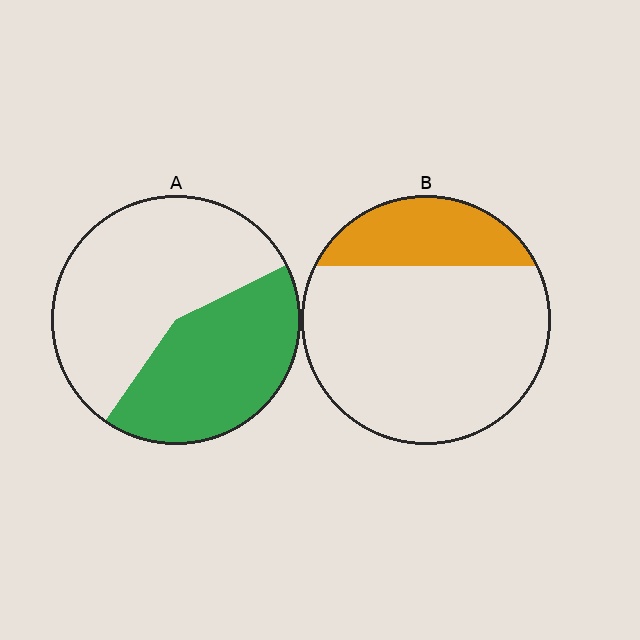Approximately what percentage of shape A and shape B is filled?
A is approximately 40% and B is approximately 25%.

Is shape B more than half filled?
No.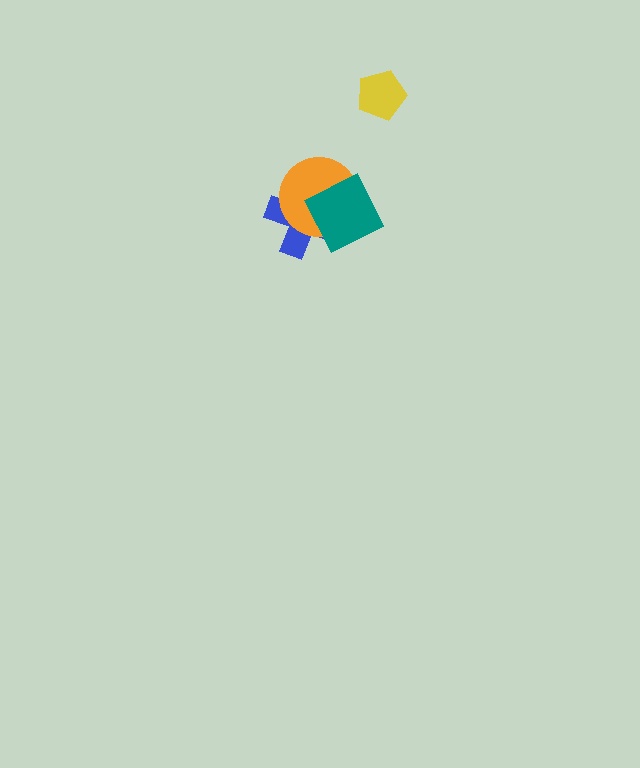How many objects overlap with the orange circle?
2 objects overlap with the orange circle.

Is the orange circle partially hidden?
Yes, it is partially covered by another shape.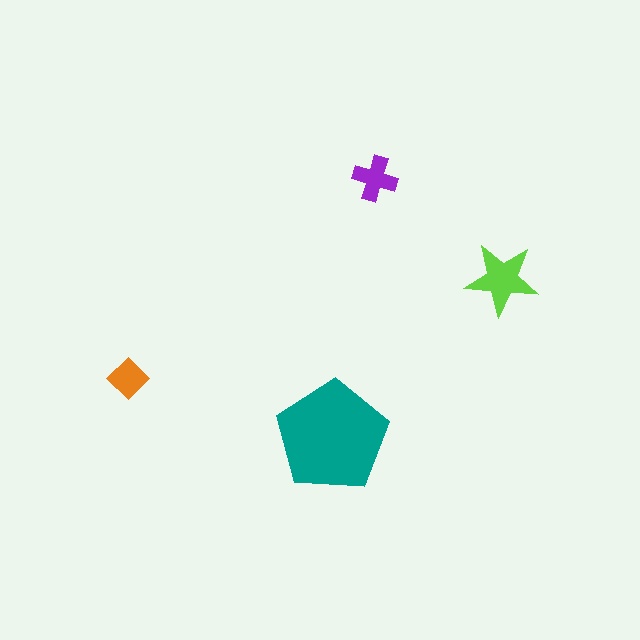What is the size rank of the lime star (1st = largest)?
2nd.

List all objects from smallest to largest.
The orange diamond, the purple cross, the lime star, the teal pentagon.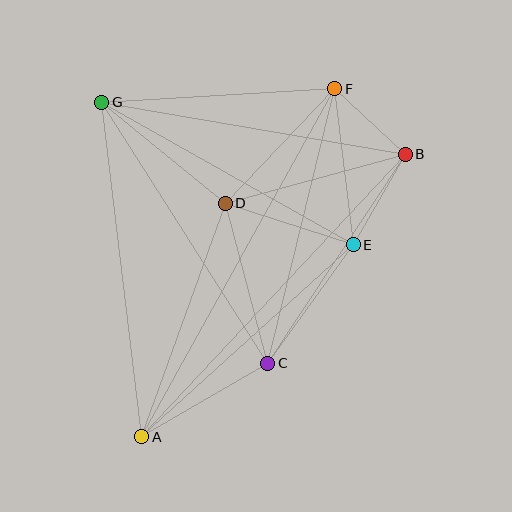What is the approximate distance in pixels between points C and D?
The distance between C and D is approximately 166 pixels.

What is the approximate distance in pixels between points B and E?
The distance between B and E is approximately 105 pixels.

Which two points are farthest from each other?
Points A and F are farthest from each other.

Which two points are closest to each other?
Points B and F are closest to each other.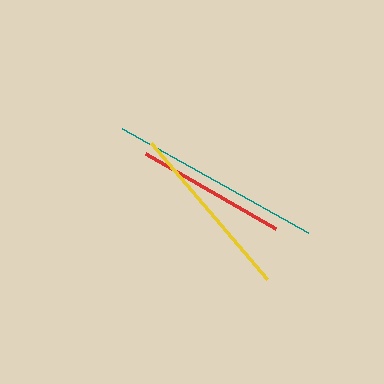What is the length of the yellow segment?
The yellow segment is approximately 179 pixels long.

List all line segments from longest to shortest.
From longest to shortest: teal, yellow, red.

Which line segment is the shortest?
The red line is the shortest at approximately 150 pixels.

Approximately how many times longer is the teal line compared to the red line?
The teal line is approximately 1.4 times the length of the red line.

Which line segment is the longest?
The teal line is the longest at approximately 213 pixels.